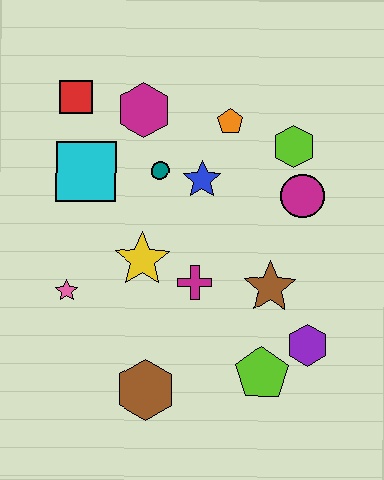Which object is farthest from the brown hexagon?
The red square is farthest from the brown hexagon.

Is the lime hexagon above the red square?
No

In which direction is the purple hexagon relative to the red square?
The purple hexagon is below the red square.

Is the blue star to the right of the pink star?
Yes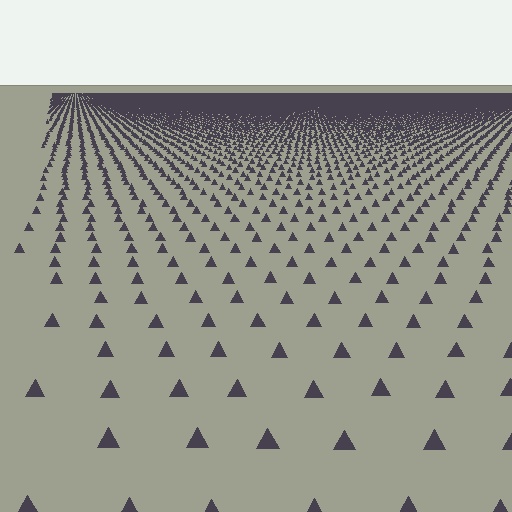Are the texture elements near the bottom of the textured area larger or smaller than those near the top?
Larger. Near the bottom, elements are closer to the viewer and appear at a bigger on-screen size.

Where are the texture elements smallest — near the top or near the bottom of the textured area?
Near the top.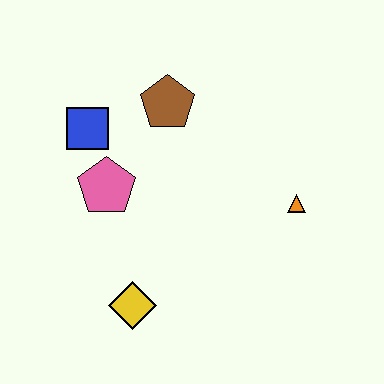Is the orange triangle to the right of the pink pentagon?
Yes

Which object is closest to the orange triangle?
The brown pentagon is closest to the orange triangle.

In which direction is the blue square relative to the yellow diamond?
The blue square is above the yellow diamond.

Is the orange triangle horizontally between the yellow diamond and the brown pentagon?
No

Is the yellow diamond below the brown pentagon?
Yes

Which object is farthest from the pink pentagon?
The orange triangle is farthest from the pink pentagon.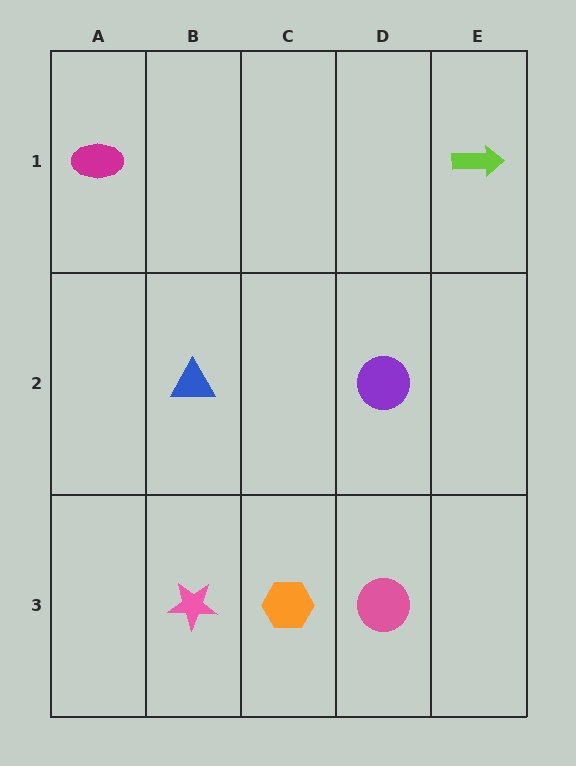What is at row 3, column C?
An orange hexagon.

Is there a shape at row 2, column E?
No, that cell is empty.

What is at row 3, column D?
A pink circle.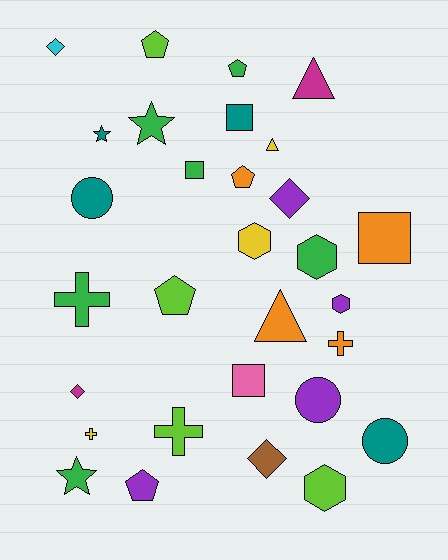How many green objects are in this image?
There are 6 green objects.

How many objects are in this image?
There are 30 objects.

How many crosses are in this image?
There are 4 crosses.